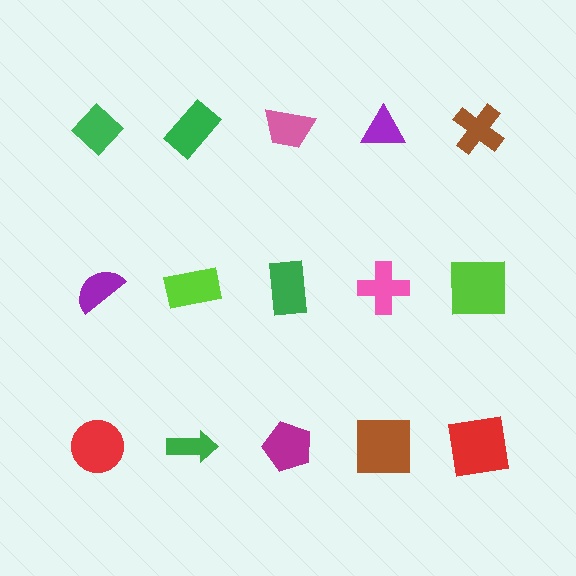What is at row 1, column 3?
A pink trapezoid.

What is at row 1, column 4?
A purple triangle.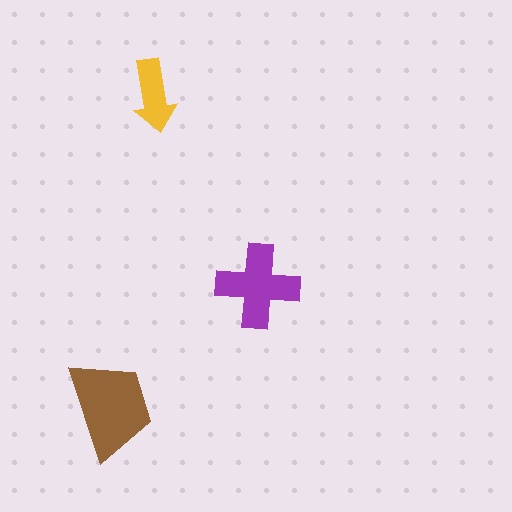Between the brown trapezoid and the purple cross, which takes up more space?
The brown trapezoid.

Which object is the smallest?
The yellow arrow.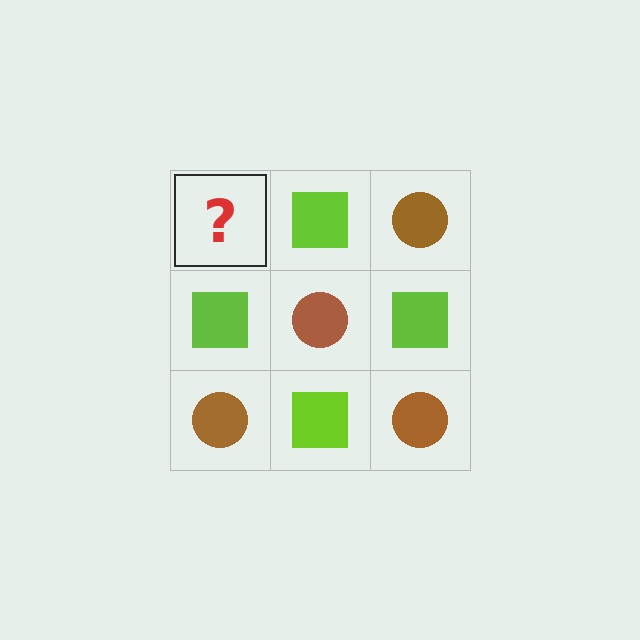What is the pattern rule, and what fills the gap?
The rule is that it alternates brown circle and lime square in a checkerboard pattern. The gap should be filled with a brown circle.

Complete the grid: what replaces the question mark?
The question mark should be replaced with a brown circle.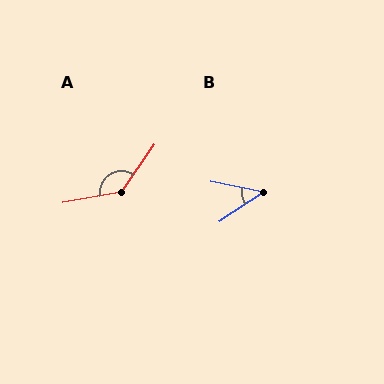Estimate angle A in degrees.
Approximately 135 degrees.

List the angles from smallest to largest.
B (45°), A (135°).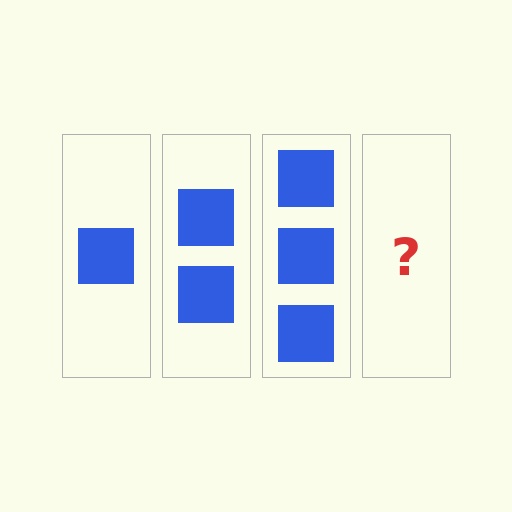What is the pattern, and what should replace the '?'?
The pattern is that each step adds one more square. The '?' should be 4 squares.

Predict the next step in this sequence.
The next step is 4 squares.